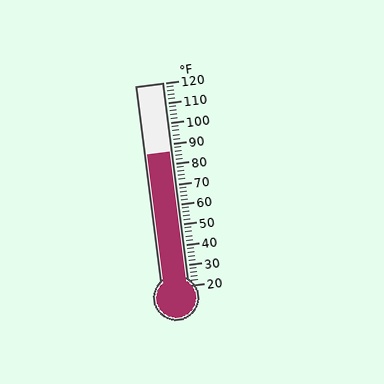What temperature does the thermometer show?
The thermometer shows approximately 86°F.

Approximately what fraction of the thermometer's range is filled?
The thermometer is filled to approximately 65% of its range.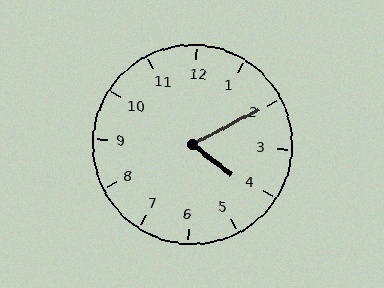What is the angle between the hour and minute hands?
Approximately 65 degrees.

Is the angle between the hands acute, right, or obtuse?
It is acute.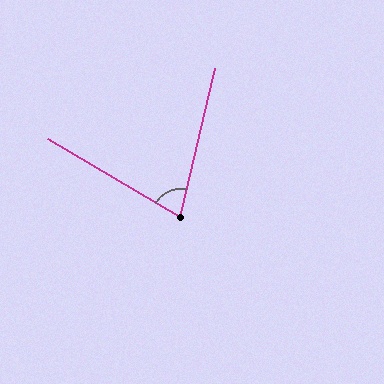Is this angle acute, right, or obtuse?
It is acute.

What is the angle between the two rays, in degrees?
Approximately 73 degrees.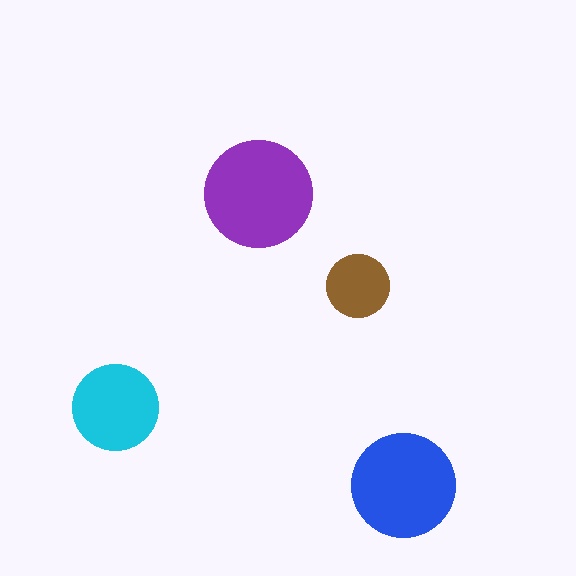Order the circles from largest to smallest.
the purple one, the blue one, the cyan one, the brown one.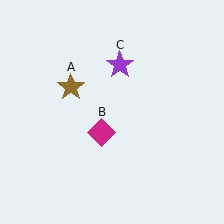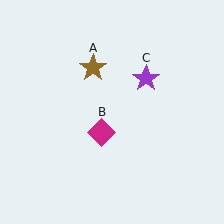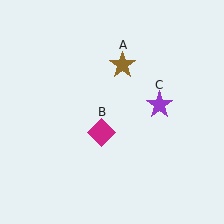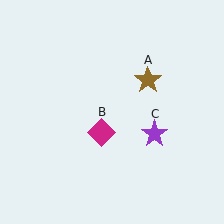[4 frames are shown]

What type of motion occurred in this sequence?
The brown star (object A), purple star (object C) rotated clockwise around the center of the scene.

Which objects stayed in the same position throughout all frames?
Magenta diamond (object B) remained stationary.